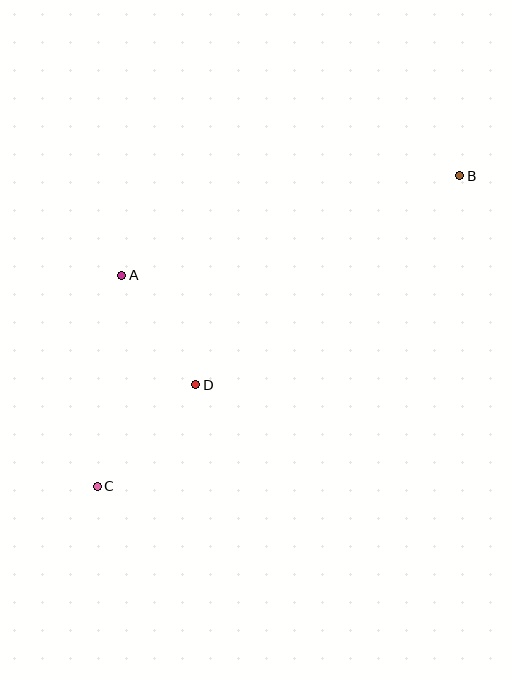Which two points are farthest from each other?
Points B and C are farthest from each other.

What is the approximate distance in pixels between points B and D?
The distance between B and D is approximately 336 pixels.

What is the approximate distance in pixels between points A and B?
The distance between A and B is approximately 352 pixels.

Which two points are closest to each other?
Points A and D are closest to each other.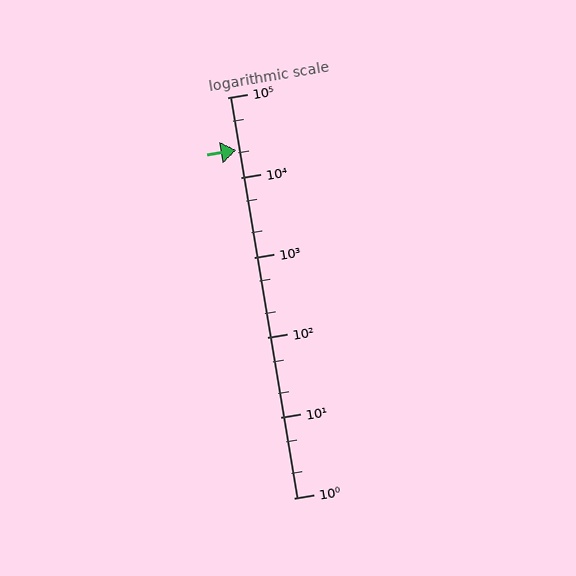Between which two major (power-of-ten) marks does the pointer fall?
The pointer is between 10000 and 100000.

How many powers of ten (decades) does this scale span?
The scale spans 5 decades, from 1 to 100000.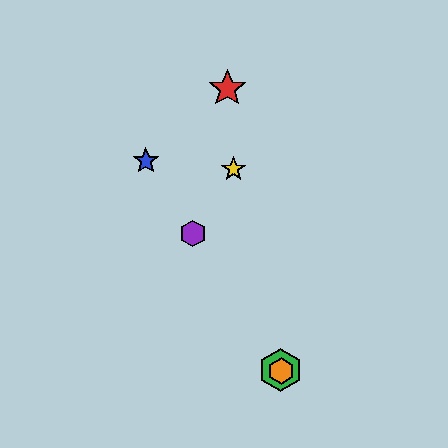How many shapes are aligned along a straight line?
4 shapes (the blue star, the green hexagon, the purple hexagon, the orange hexagon) are aligned along a straight line.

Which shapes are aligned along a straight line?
The blue star, the green hexagon, the purple hexagon, the orange hexagon are aligned along a straight line.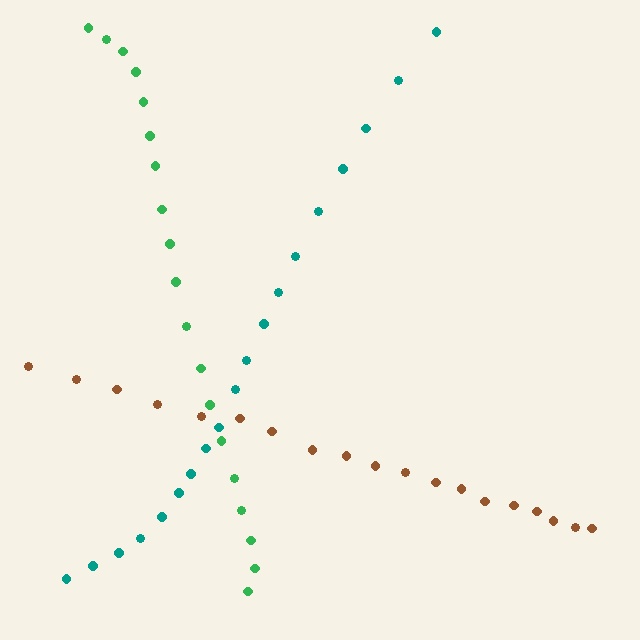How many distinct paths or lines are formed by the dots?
There are 3 distinct paths.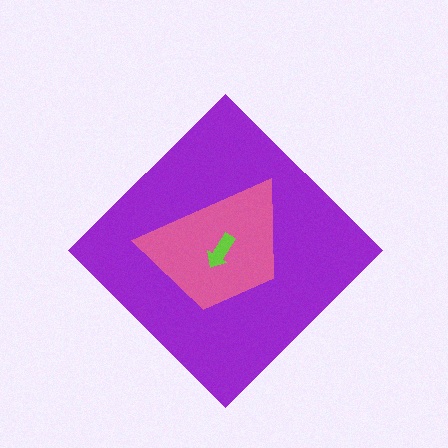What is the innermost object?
The lime arrow.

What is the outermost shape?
The purple diamond.